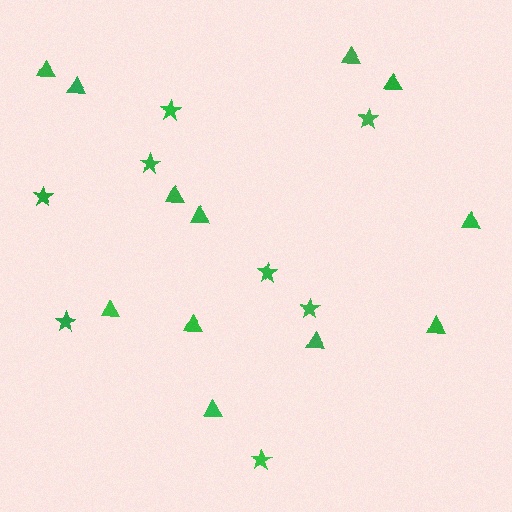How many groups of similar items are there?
There are 2 groups: one group of triangles (12) and one group of stars (8).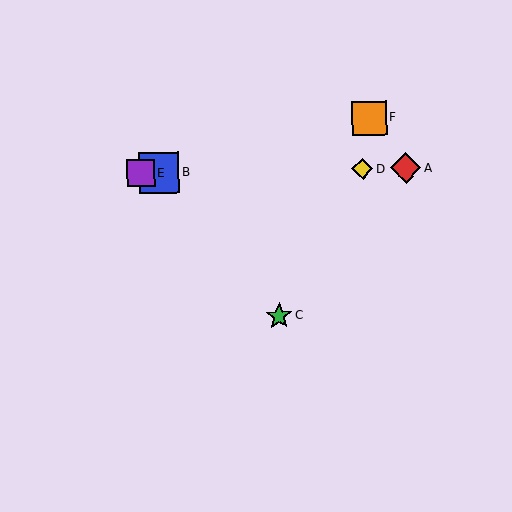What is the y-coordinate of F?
Object F is at y≈118.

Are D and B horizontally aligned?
Yes, both are at y≈169.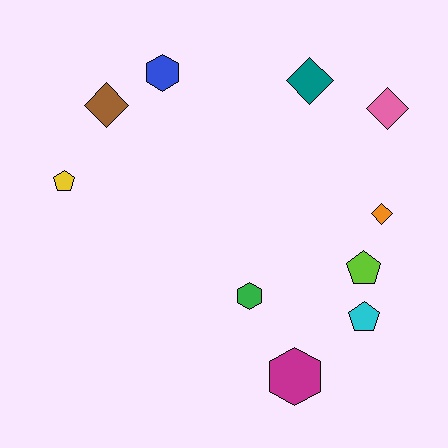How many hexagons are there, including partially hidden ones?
There are 3 hexagons.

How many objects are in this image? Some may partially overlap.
There are 10 objects.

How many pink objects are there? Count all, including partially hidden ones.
There is 1 pink object.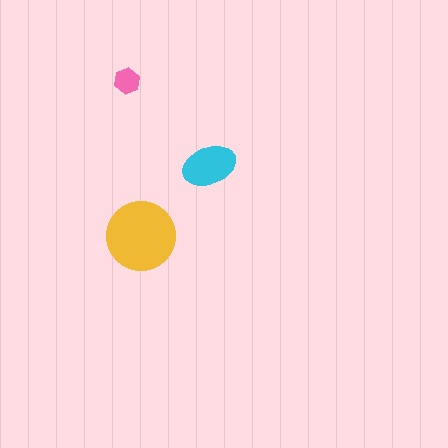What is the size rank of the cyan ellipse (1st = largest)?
2nd.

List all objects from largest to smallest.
The yellow circle, the cyan ellipse, the pink hexagon.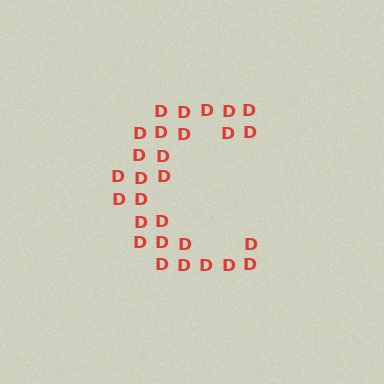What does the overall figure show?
The overall figure shows the letter C.